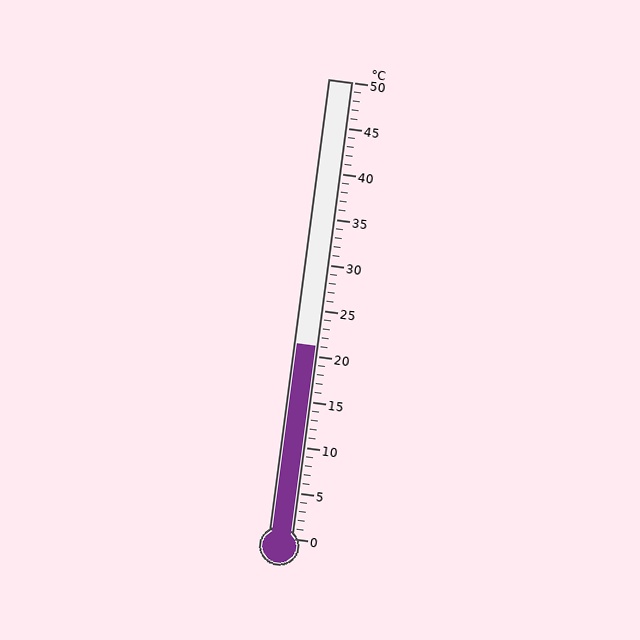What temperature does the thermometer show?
The thermometer shows approximately 21°C.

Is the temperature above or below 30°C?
The temperature is below 30°C.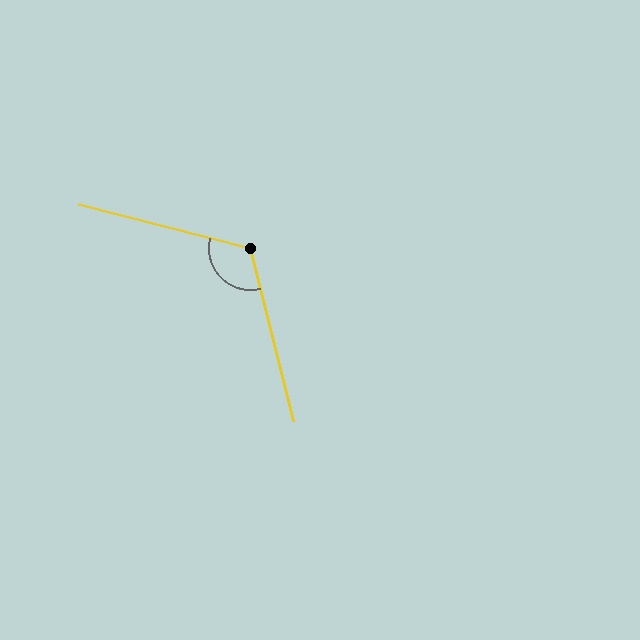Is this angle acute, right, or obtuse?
It is obtuse.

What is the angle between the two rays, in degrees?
Approximately 118 degrees.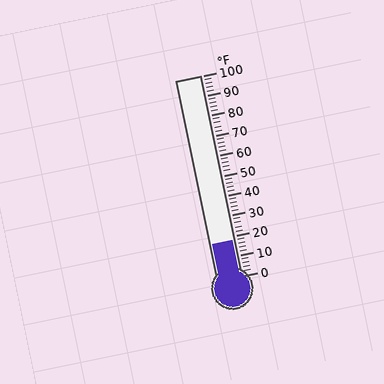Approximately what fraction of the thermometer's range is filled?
The thermometer is filled to approximately 20% of its range.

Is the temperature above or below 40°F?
The temperature is below 40°F.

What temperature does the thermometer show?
The thermometer shows approximately 18°F.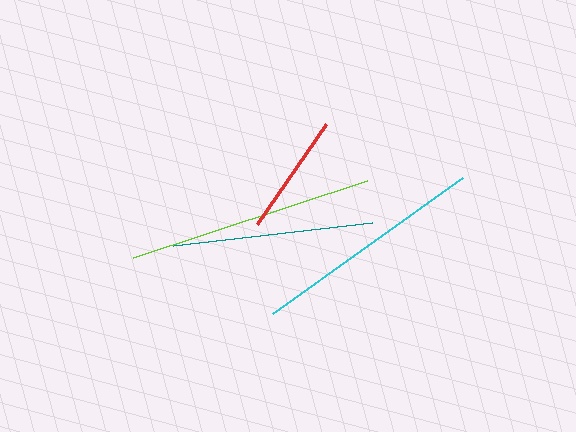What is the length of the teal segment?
The teal segment is approximately 200 pixels long.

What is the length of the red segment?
The red segment is approximately 122 pixels long.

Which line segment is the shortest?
The red line is the shortest at approximately 122 pixels.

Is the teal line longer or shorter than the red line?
The teal line is longer than the red line.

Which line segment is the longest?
The lime line is the longest at approximately 247 pixels.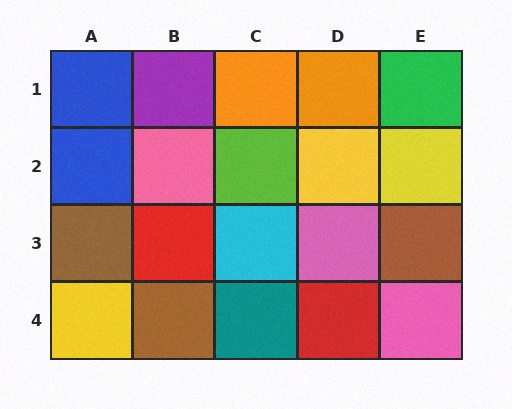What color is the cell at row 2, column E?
Yellow.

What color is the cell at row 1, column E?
Green.